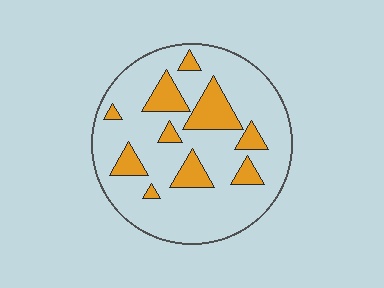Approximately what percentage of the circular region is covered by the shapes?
Approximately 20%.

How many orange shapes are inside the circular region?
10.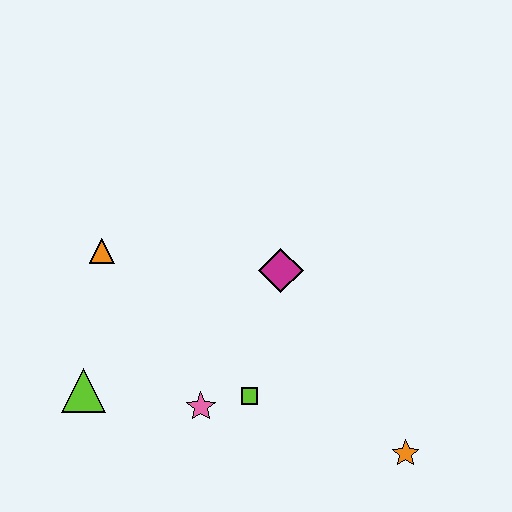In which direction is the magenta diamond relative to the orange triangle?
The magenta diamond is to the right of the orange triangle.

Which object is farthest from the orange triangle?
The orange star is farthest from the orange triangle.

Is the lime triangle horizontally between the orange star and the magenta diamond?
No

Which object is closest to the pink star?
The lime square is closest to the pink star.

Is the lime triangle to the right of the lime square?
No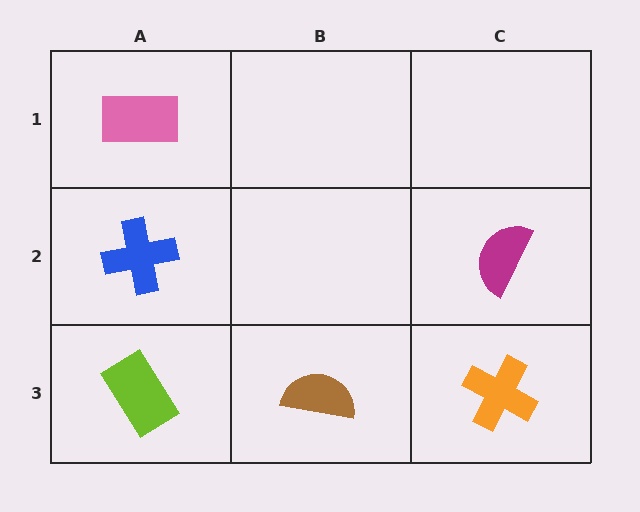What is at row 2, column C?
A magenta semicircle.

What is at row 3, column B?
A brown semicircle.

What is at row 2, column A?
A blue cross.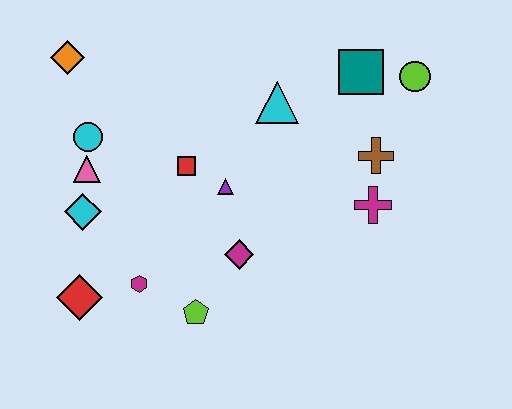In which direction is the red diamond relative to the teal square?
The red diamond is to the left of the teal square.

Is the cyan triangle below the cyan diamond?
No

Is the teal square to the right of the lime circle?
No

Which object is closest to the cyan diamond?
The pink triangle is closest to the cyan diamond.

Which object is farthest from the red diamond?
The lime circle is farthest from the red diamond.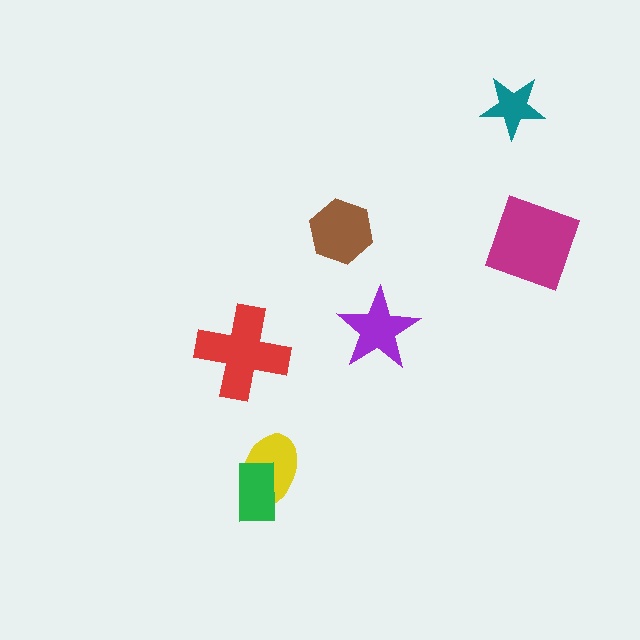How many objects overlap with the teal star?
0 objects overlap with the teal star.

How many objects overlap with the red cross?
0 objects overlap with the red cross.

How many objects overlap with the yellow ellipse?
1 object overlaps with the yellow ellipse.